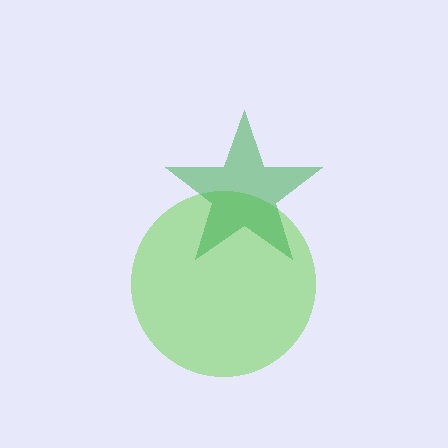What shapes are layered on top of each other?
The layered shapes are: a lime circle, a green star.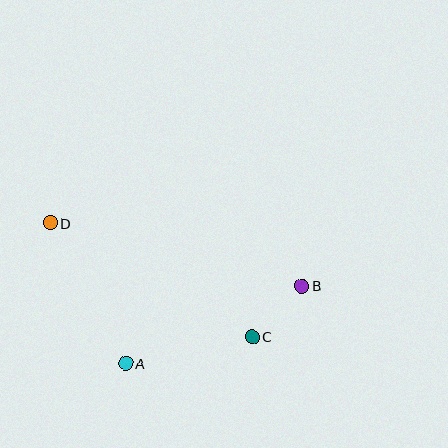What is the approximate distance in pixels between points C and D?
The distance between C and D is approximately 232 pixels.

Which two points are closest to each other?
Points B and C are closest to each other.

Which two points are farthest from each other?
Points B and D are farthest from each other.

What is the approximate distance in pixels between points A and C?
The distance between A and C is approximately 129 pixels.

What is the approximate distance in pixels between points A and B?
The distance between A and B is approximately 193 pixels.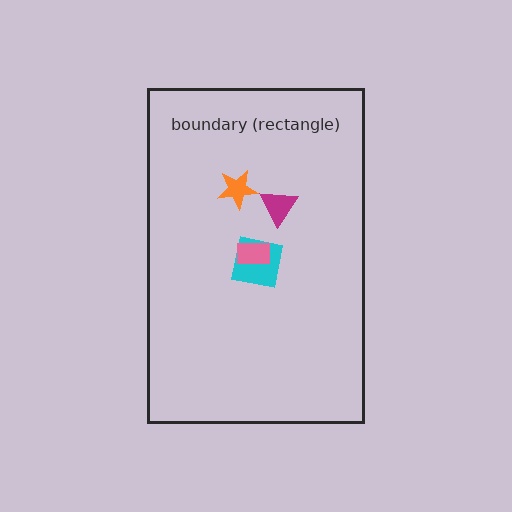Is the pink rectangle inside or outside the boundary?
Inside.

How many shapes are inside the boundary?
4 inside, 0 outside.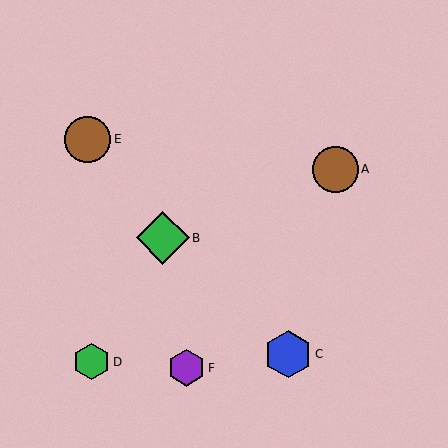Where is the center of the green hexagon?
The center of the green hexagon is at (91, 362).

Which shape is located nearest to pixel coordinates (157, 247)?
The green diamond (labeled B) at (163, 238) is nearest to that location.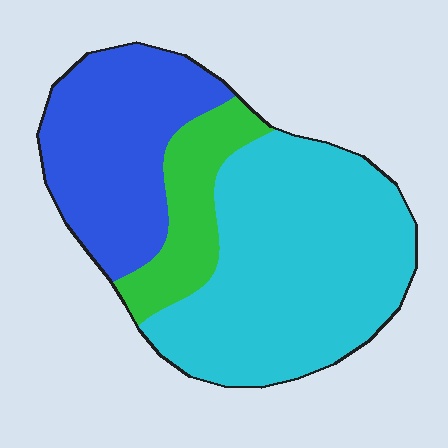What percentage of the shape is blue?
Blue takes up about one third (1/3) of the shape.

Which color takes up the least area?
Green, at roughly 15%.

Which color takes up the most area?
Cyan, at roughly 55%.